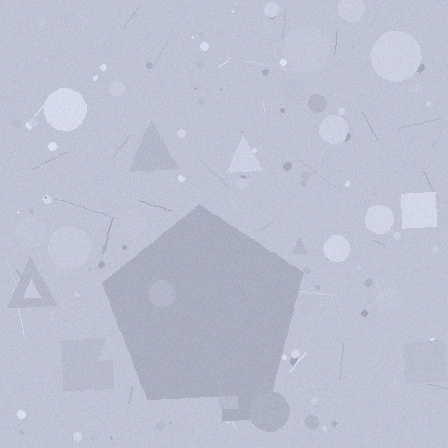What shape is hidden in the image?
A pentagon is hidden in the image.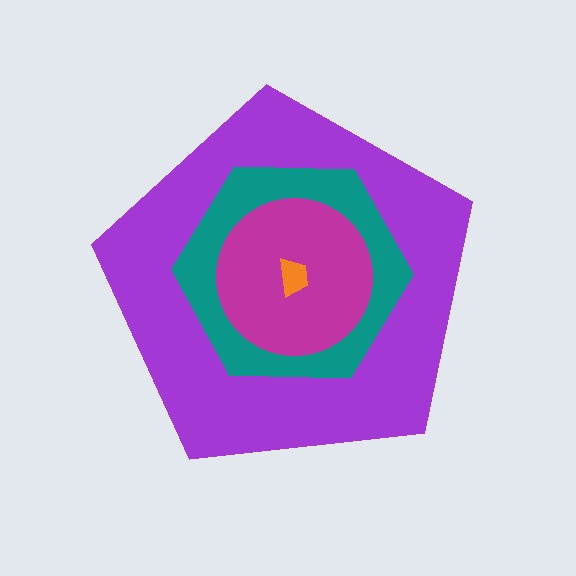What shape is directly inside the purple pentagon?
The teal hexagon.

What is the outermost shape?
The purple pentagon.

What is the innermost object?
The orange trapezoid.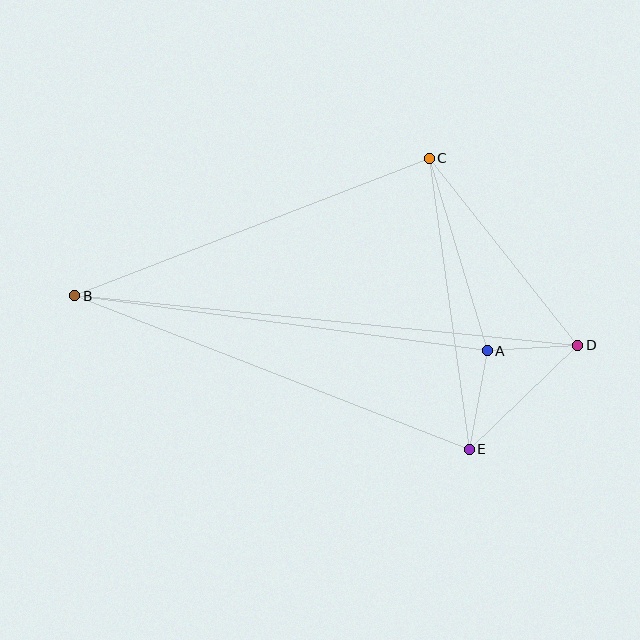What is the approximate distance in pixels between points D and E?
The distance between D and E is approximately 150 pixels.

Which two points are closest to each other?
Points A and D are closest to each other.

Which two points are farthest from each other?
Points B and D are farthest from each other.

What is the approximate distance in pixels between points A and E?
The distance between A and E is approximately 100 pixels.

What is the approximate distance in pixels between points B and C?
The distance between B and C is approximately 380 pixels.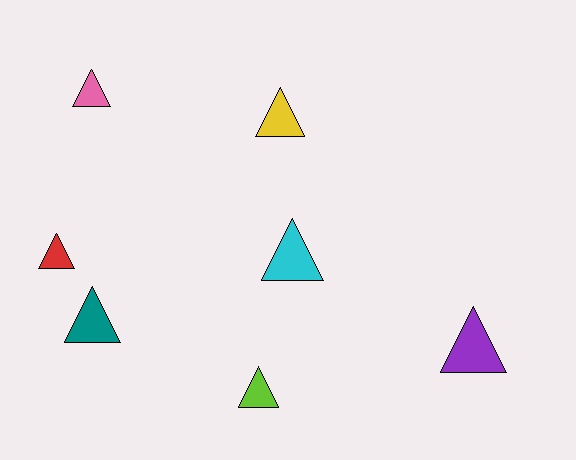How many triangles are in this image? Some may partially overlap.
There are 7 triangles.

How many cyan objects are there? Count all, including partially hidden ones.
There is 1 cyan object.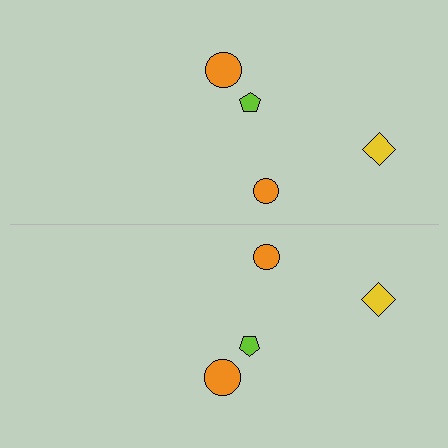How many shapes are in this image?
There are 8 shapes in this image.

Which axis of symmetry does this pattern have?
The pattern has a horizontal axis of symmetry running through the center of the image.